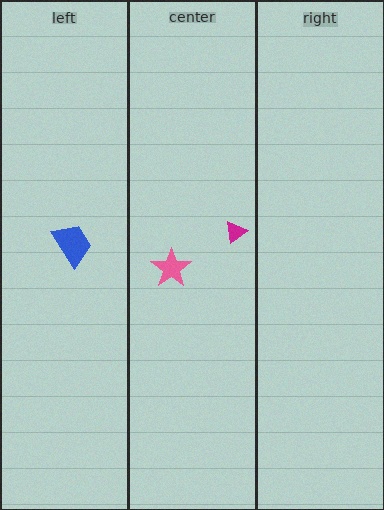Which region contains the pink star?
The center region.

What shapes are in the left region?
The blue trapezoid.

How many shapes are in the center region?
2.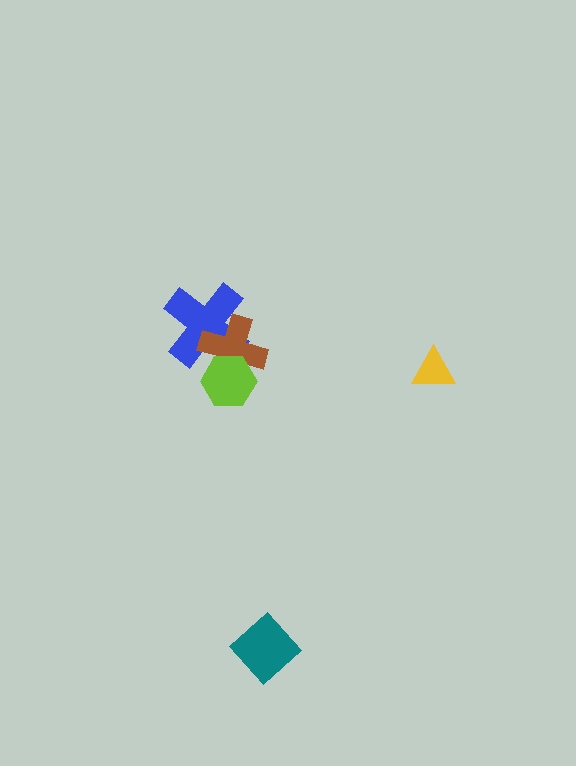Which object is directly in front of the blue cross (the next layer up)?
The brown cross is directly in front of the blue cross.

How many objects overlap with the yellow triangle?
0 objects overlap with the yellow triangle.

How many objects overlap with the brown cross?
2 objects overlap with the brown cross.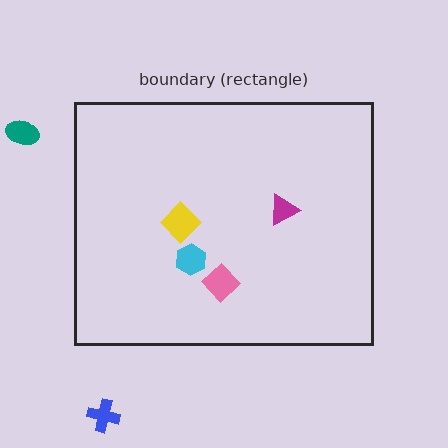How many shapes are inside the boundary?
4 inside, 2 outside.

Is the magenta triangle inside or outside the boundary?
Inside.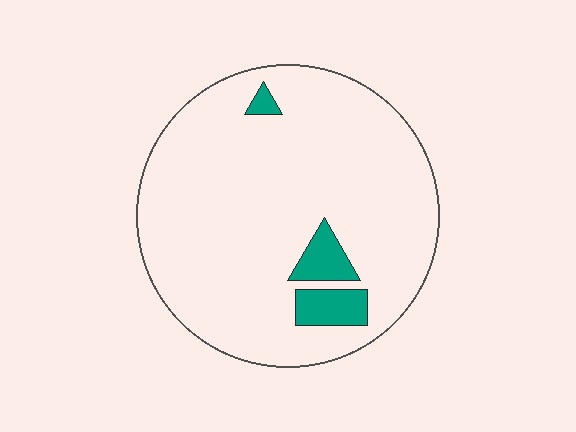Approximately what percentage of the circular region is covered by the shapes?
Approximately 10%.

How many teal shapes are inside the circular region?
3.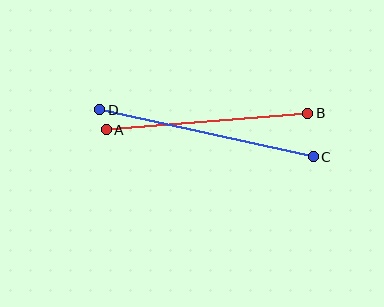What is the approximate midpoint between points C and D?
The midpoint is at approximately (207, 133) pixels.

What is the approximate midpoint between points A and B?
The midpoint is at approximately (207, 122) pixels.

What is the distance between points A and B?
The distance is approximately 202 pixels.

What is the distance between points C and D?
The distance is approximately 218 pixels.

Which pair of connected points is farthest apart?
Points C and D are farthest apart.